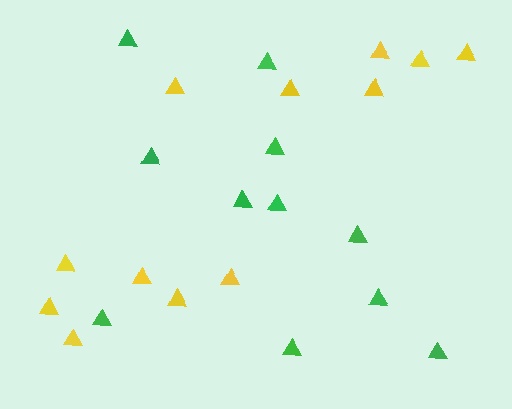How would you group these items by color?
There are 2 groups: one group of green triangles (11) and one group of yellow triangles (12).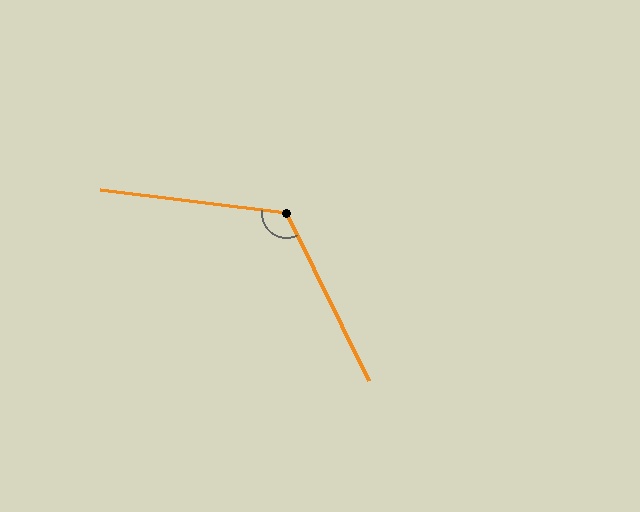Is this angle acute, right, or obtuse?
It is obtuse.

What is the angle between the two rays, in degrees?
Approximately 123 degrees.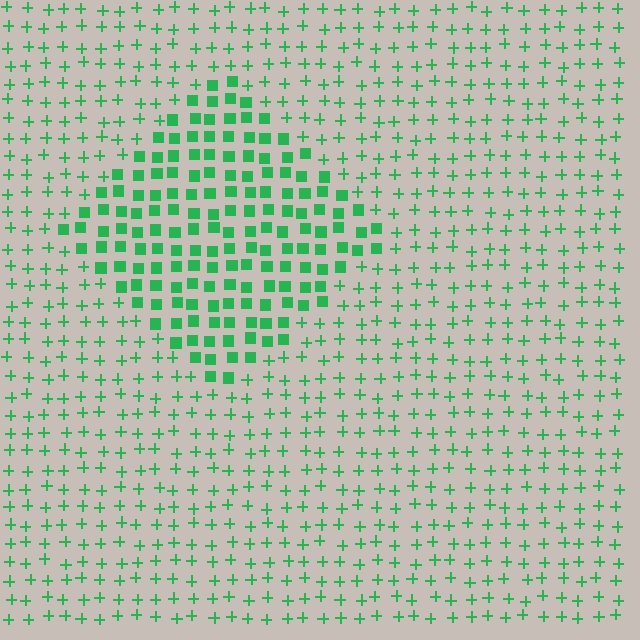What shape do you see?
I see a diamond.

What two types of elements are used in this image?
The image uses squares inside the diamond region and plus signs outside it.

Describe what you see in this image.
The image is filled with small green elements arranged in a uniform grid. A diamond-shaped region contains squares, while the surrounding area contains plus signs. The boundary is defined purely by the change in element shape.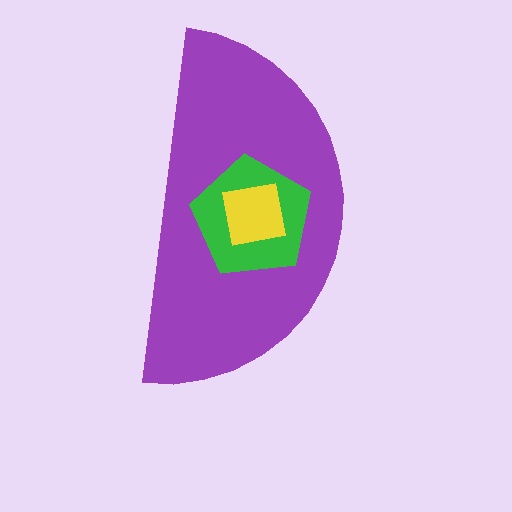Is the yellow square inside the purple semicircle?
Yes.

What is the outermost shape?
The purple semicircle.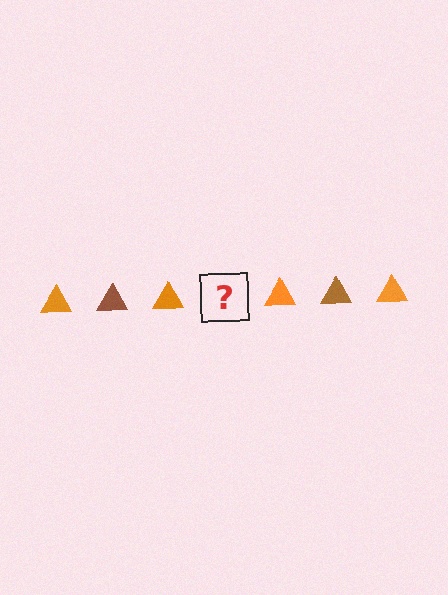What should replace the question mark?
The question mark should be replaced with a brown triangle.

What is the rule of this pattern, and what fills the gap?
The rule is that the pattern cycles through orange, brown triangles. The gap should be filled with a brown triangle.